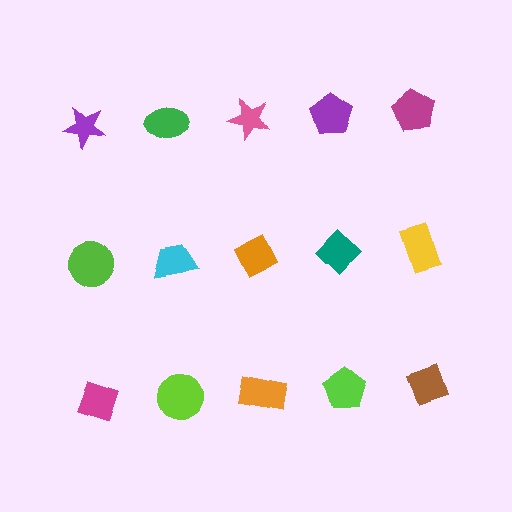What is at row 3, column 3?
An orange rectangle.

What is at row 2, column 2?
A cyan trapezoid.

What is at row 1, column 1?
A purple star.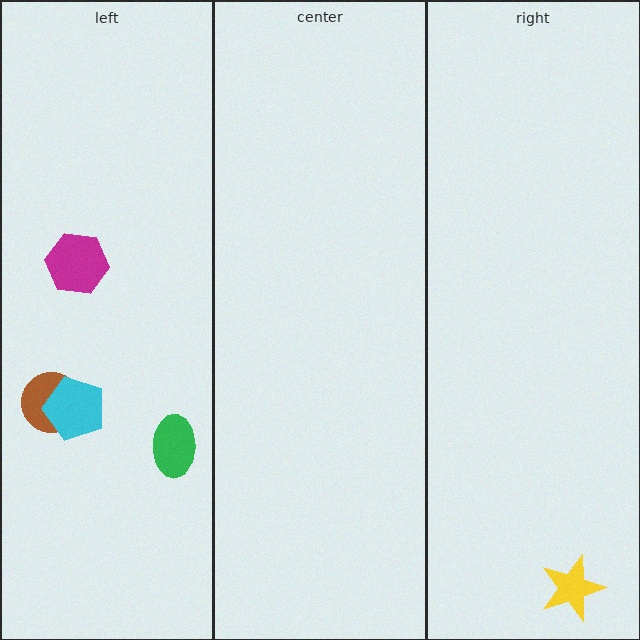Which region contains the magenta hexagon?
The left region.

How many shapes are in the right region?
1.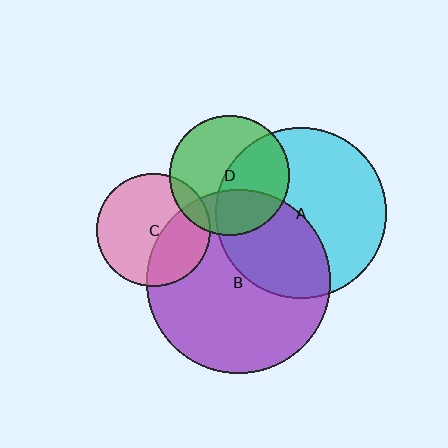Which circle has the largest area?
Circle B (purple).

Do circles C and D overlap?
Yes.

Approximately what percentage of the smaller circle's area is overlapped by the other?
Approximately 10%.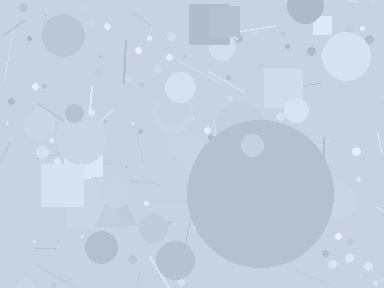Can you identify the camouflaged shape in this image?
The camouflaged shape is a circle.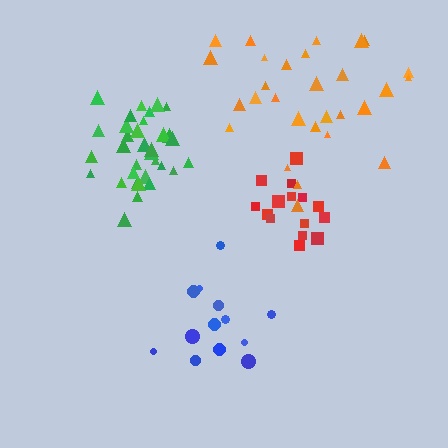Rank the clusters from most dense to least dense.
green, red, blue, orange.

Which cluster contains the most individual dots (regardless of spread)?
Green (35).